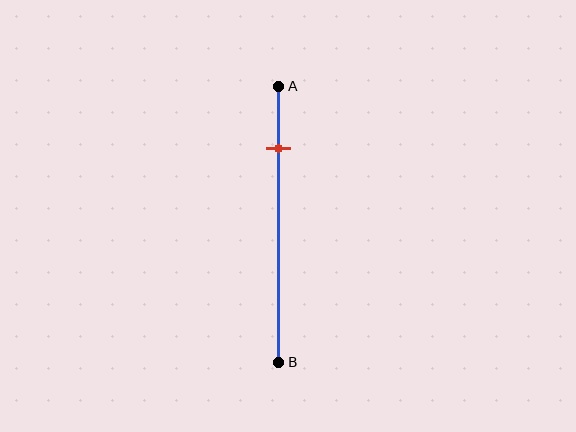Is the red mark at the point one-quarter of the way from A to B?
Yes, the mark is approximately at the one-quarter point.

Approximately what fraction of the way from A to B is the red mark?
The red mark is approximately 25% of the way from A to B.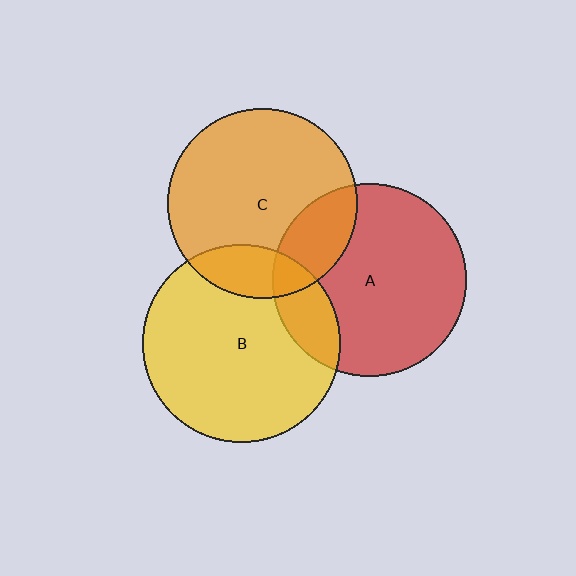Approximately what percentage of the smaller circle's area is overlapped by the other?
Approximately 15%.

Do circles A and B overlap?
Yes.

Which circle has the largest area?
Circle B (yellow).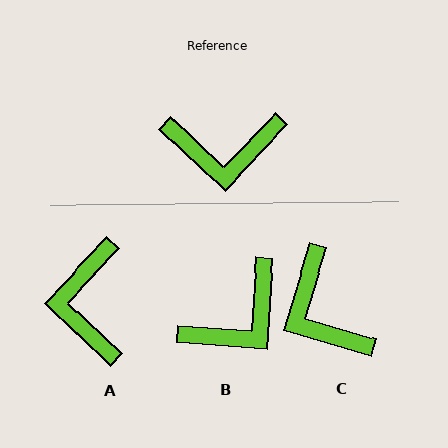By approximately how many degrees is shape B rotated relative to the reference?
Approximately 40 degrees counter-clockwise.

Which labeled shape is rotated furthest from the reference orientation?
A, about 90 degrees away.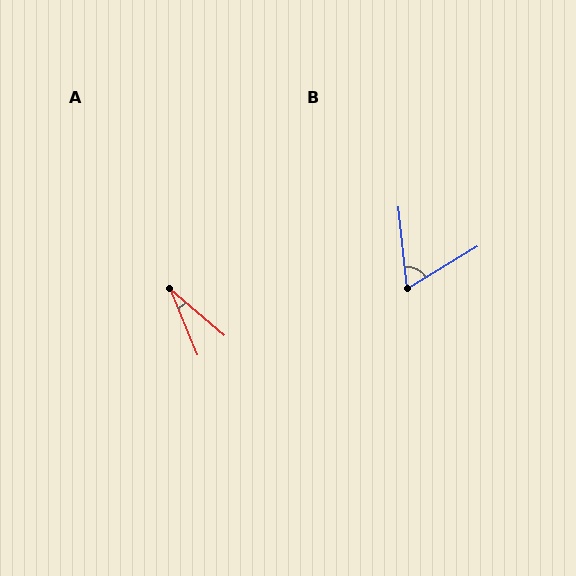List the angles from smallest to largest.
A (28°), B (65°).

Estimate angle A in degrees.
Approximately 28 degrees.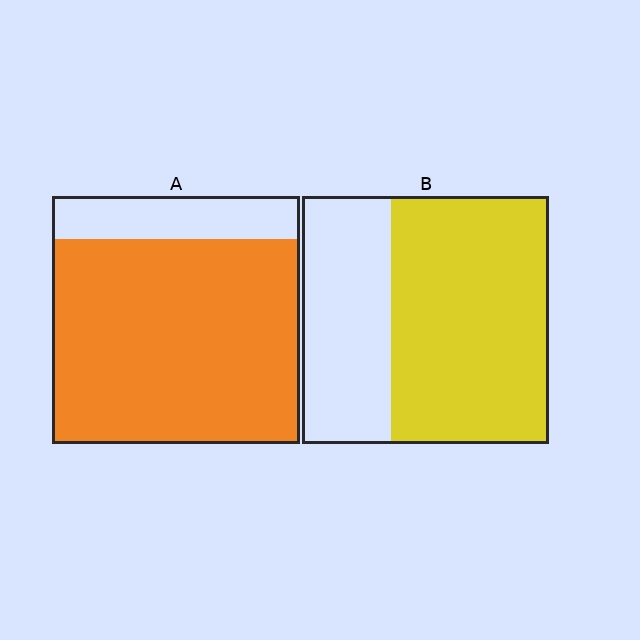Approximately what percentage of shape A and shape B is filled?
A is approximately 85% and B is approximately 65%.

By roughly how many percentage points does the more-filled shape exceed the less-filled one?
By roughly 20 percentage points (A over B).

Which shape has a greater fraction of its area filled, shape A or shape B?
Shape A.